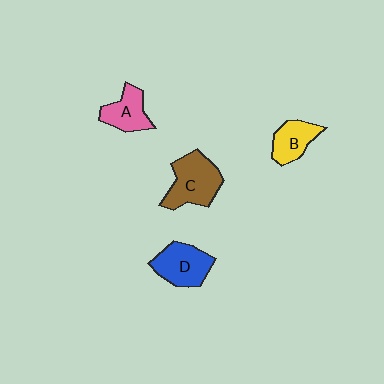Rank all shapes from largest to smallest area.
From largest to smallest: C (brown), D (blue), A (pink), B (yellow).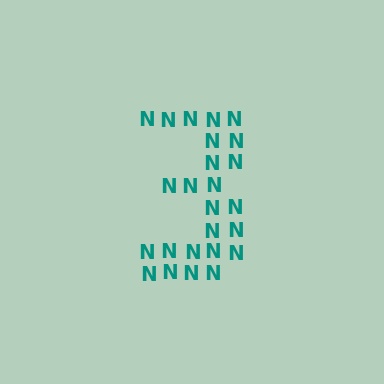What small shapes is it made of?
It is made of small letter N's.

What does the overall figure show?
The overall figure shows the digit 3.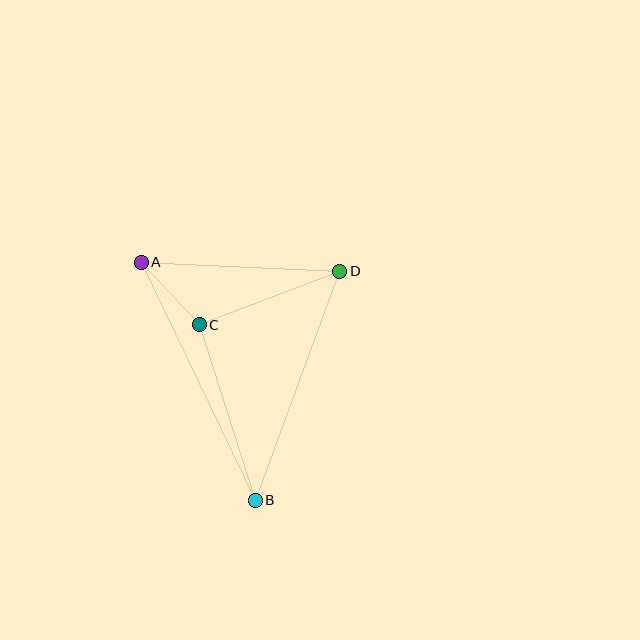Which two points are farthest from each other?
Points A and B are farthest from each other.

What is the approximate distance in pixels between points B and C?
The distance between B and C is approximately 184 pixels.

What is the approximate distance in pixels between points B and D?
The distance between B and D is approximately 244 pixels.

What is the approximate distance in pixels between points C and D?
The distance between C and D is approximately 151 pixels.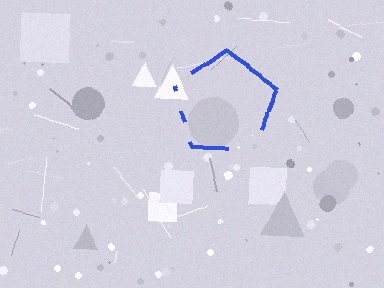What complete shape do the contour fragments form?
The contour fragments form a pentagon.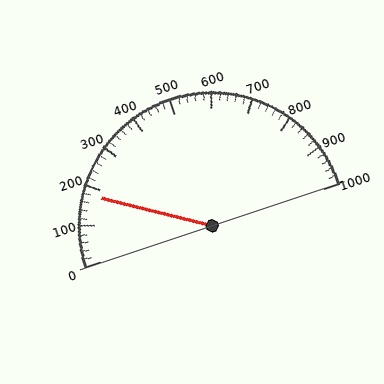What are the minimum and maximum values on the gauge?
The gauge ranges from 0 to 1000.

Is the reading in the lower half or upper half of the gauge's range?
The reading is in the lower half of the range (0 to 1000).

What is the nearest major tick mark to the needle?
The nearest major tick mark is 200.